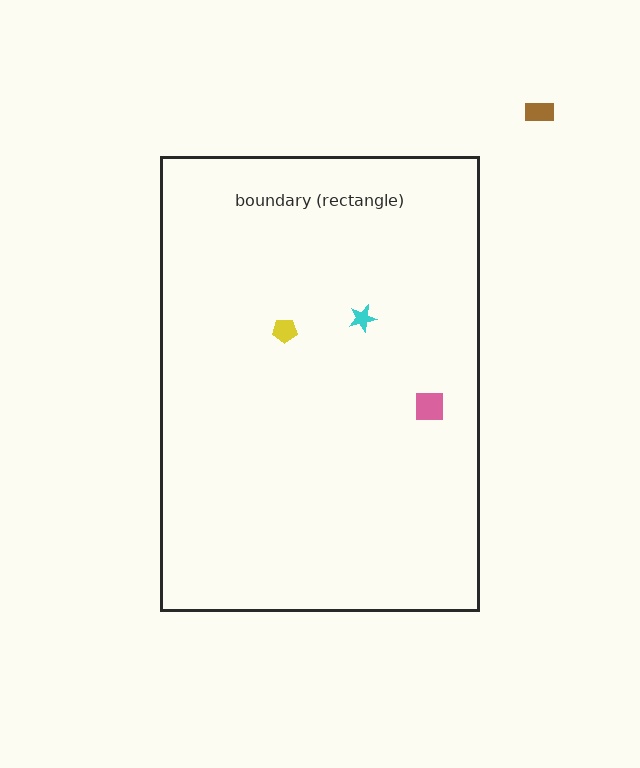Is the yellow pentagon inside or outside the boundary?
Inside.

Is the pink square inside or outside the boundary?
Inside.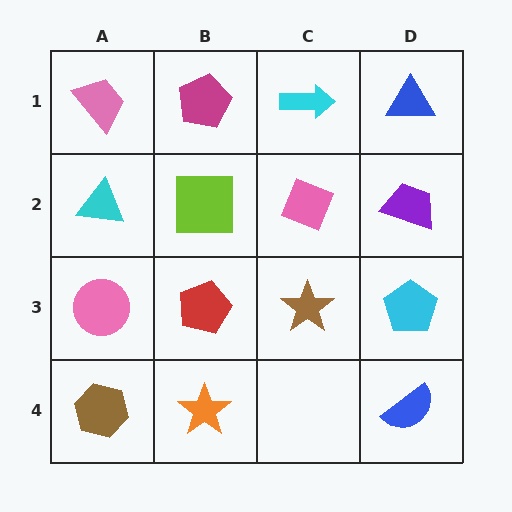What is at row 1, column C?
A cyan arrow.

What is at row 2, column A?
A cyan triangle.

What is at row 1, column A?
A pink trapezoid.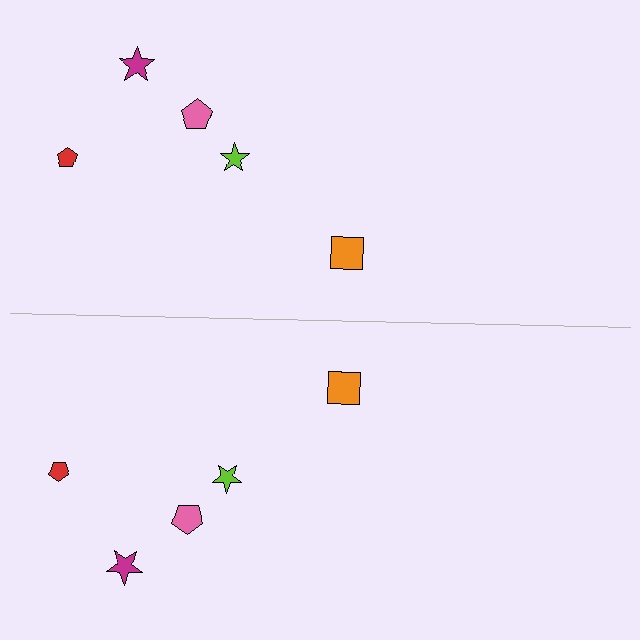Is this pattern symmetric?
Yes, this pattern has bilateral (reflection) symmetry.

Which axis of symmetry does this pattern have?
The pattern has a horizontal axis of symmetry running through the center of the image.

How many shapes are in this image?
There are 10 shapes in this image.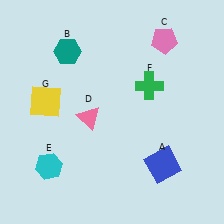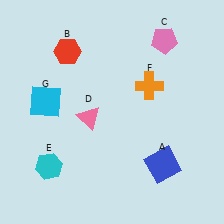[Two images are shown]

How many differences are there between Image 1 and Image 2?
There are 3 differences between the two images.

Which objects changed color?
B changed from teal to red. F changed from green to orange. G changed from yellow to cyan.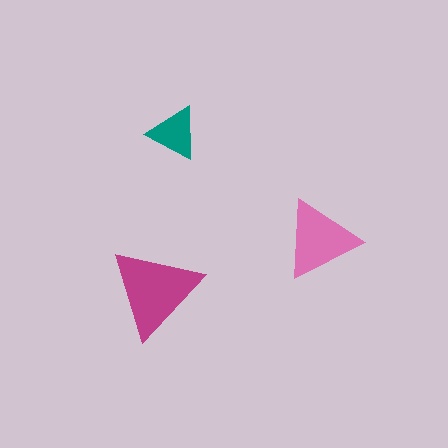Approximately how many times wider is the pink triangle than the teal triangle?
About 1.5 times wider.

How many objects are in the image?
There are 3 objects in the image.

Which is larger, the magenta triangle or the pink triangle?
The magenta one.